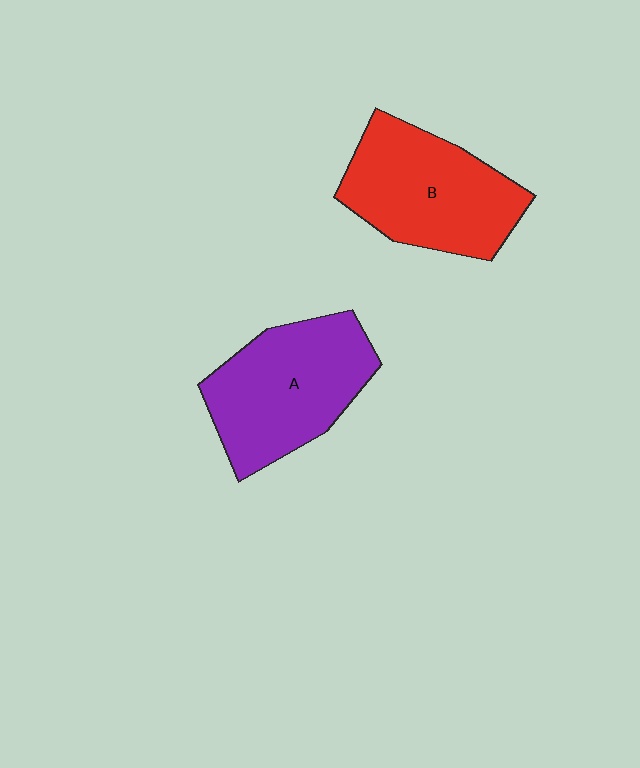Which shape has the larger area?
Shape A (purple).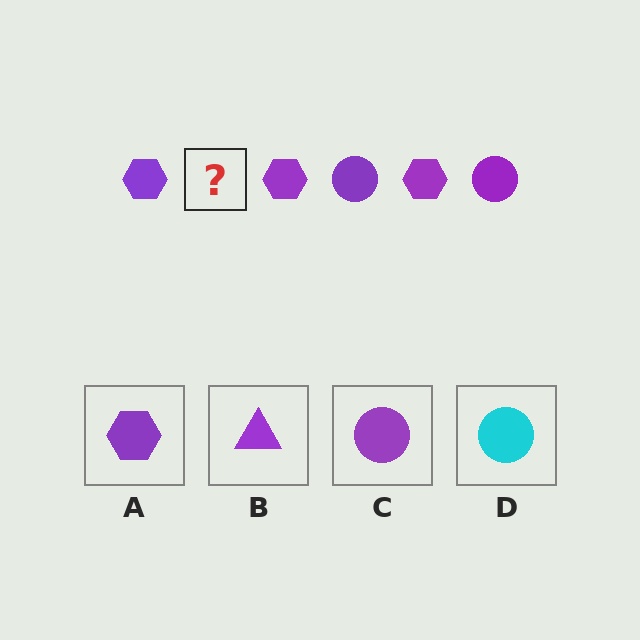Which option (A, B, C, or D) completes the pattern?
C.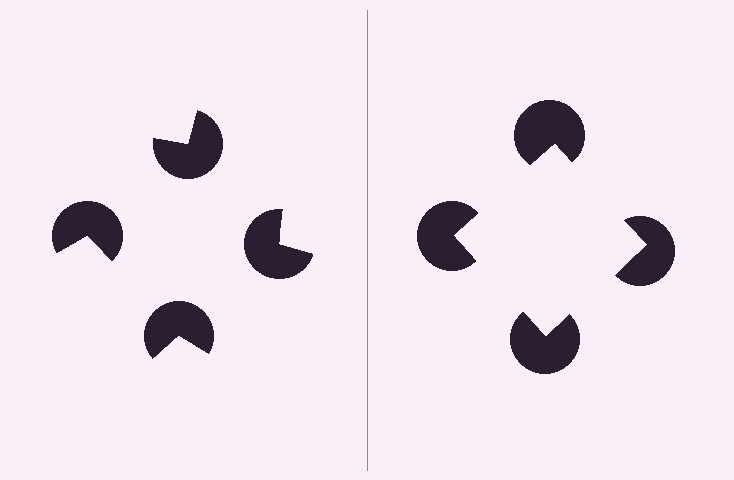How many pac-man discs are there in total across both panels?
8 — 4 on each side.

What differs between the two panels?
The pac-man discs are positioned identically on both sides; only the wedge orientations differ. On the right they align to a square; on the left they are misaligned.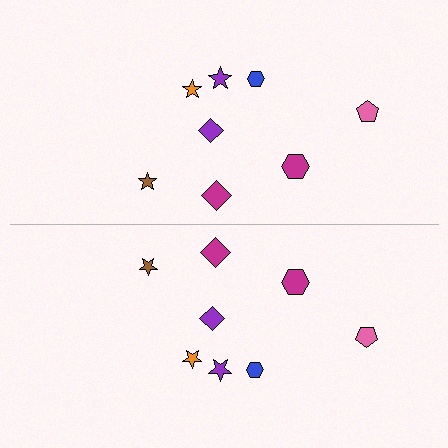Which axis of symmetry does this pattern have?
The pattern has a horizontal axis of symmetry running through the center of the image.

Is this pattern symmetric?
Yes, this pattern has bilateral (reflection) symmetry.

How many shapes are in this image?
There are 16 shapes in this image.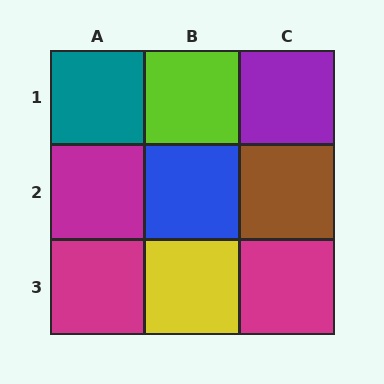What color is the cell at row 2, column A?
Magenta.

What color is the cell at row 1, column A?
Teal.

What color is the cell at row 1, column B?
Lime.